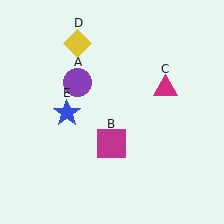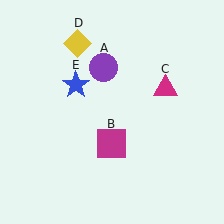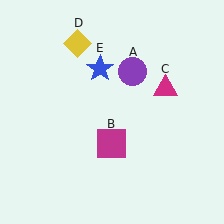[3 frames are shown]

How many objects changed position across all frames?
2 objects changed position: purple circle (object A), blue star (object E).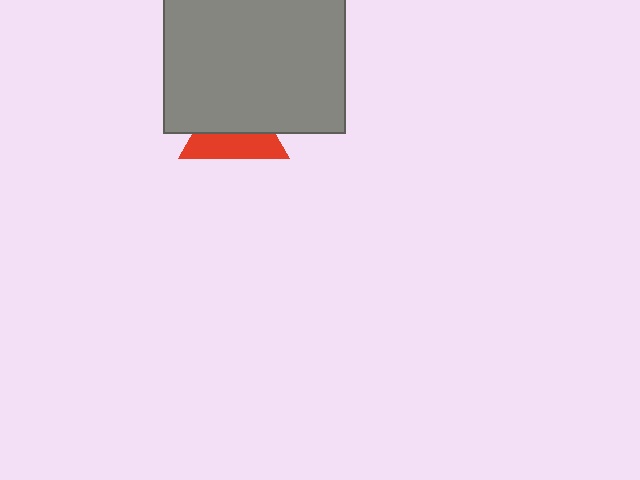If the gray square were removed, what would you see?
You would see the complete red triangle.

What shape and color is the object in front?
The object in front is a gray square.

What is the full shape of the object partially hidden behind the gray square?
The partially hidden object is a red triangle.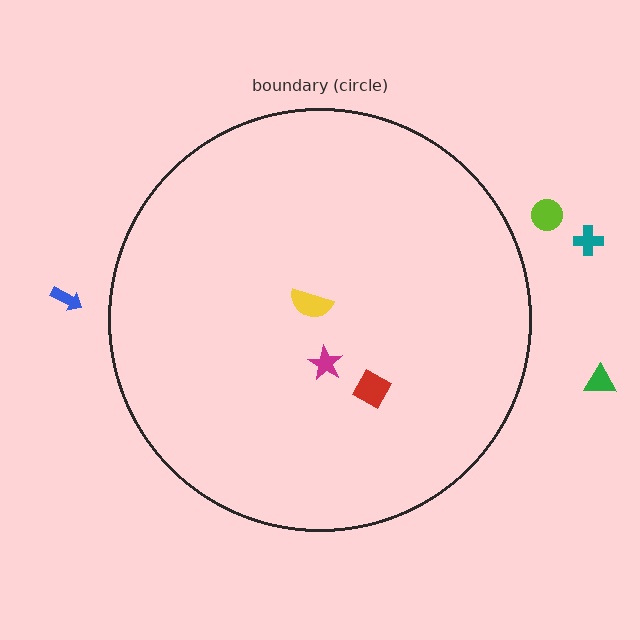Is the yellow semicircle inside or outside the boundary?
Inside.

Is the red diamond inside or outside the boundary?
Inside.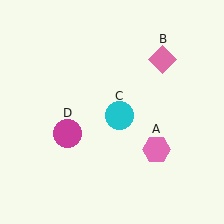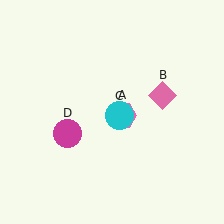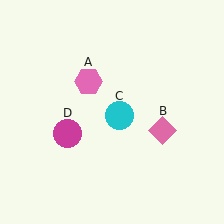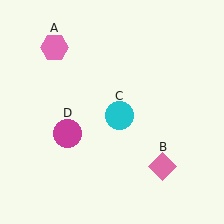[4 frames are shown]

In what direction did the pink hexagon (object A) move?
The pink hexagon (object A) moved up and to the left.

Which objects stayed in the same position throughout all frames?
Cyan circle (object C) and magenta circle (object D) remained stationary.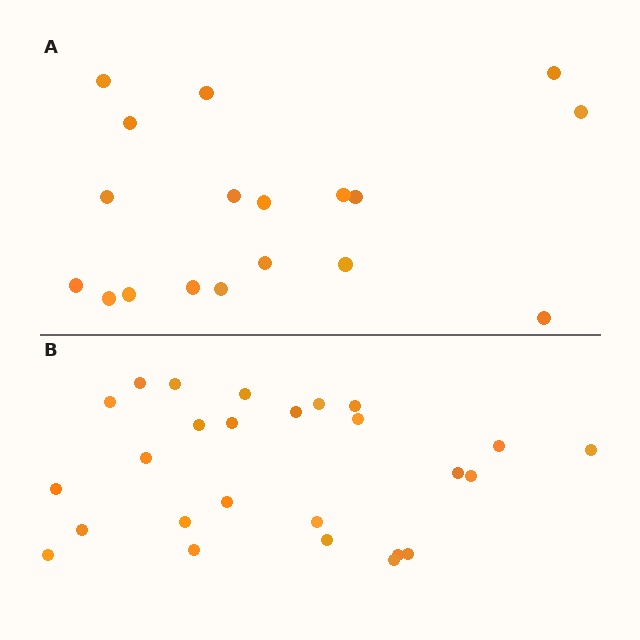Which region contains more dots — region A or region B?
Region B (the bottom region) has more dots.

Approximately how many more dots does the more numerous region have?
Region B has roughly 8 or so more dots than region A.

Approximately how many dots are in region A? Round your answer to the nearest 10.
About 20 dots. (The exact count is 18, which rounds to 20.)